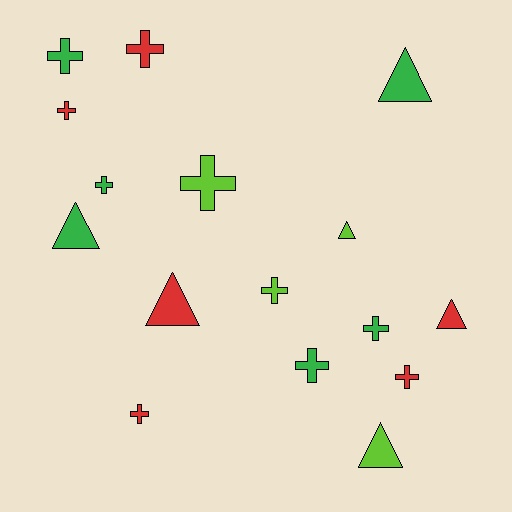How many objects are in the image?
There are 16 objects.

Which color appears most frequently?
Green, with 6 objects.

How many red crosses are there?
There are 4 red crosses.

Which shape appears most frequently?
Cross, with 10 objects.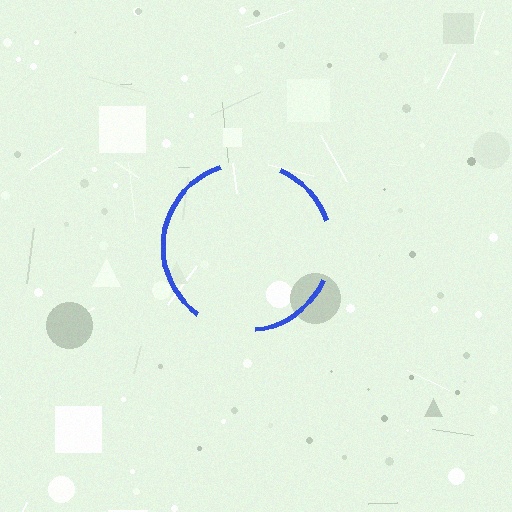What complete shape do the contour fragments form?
The contour fragments form a circle.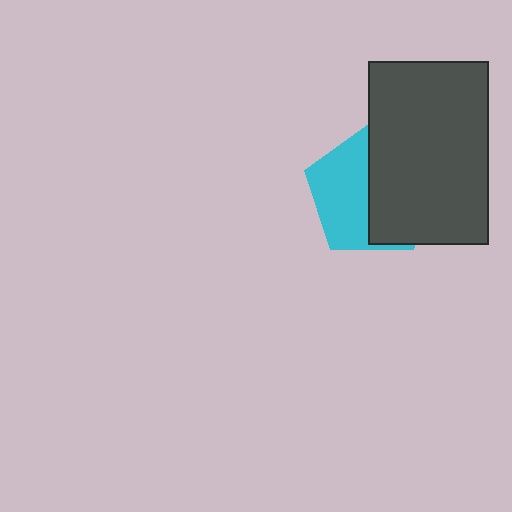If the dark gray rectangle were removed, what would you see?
You would see the complete cyan pentagon.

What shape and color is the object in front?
The object in front is a dark gray rectangle.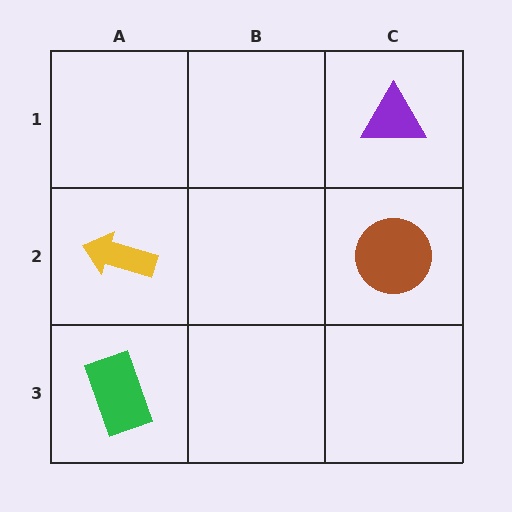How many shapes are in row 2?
2 shapes.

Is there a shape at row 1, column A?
No, that cell is empty.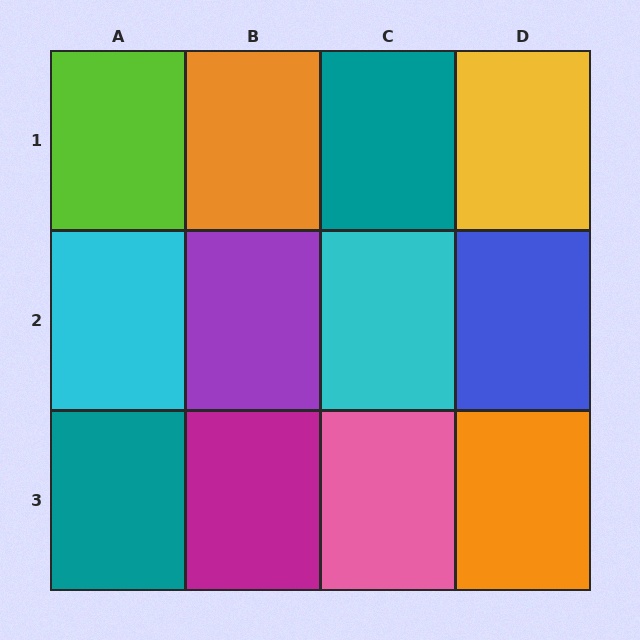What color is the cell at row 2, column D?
Blue.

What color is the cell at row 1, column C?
Teal.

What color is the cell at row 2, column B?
Purple.